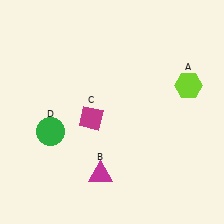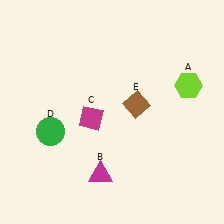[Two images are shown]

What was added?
A brown diamond (E) was added in Image 2.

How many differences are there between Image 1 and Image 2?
There is 1 difference between the two images.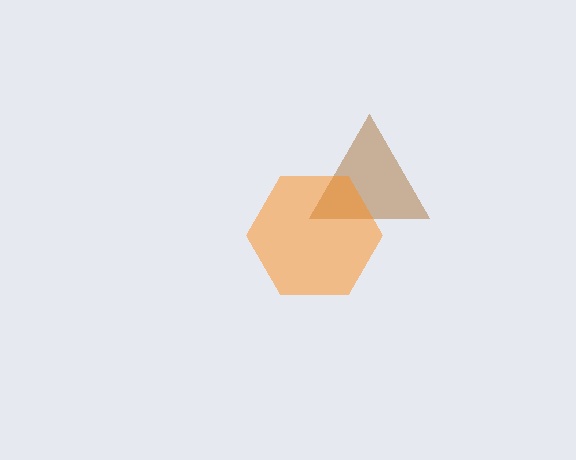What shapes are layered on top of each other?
The layered shapes are: a brown triangle, an orange hexagon.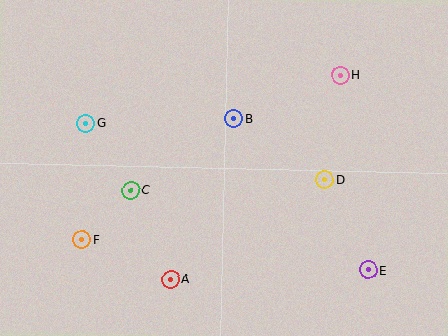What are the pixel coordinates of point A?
Point A is at (171, 279).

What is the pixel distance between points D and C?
The distance between D and C is 194 pixels.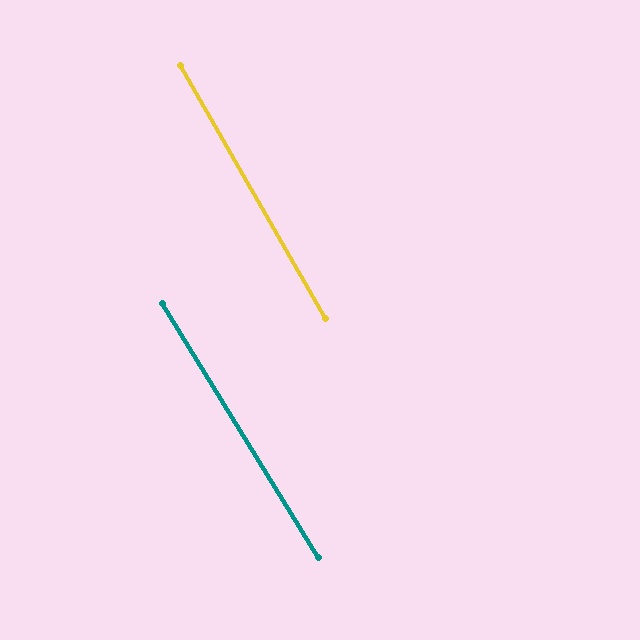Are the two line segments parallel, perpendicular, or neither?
Parallel — their directions differ by only 1.9°.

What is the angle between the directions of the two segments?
Approximately 2 degrees.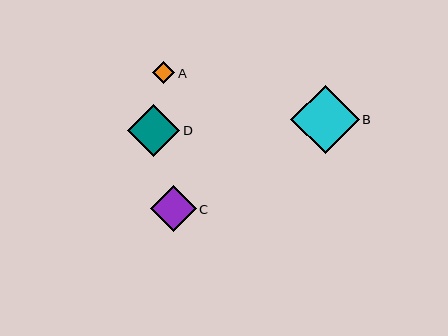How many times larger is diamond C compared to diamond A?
Diamond C is approximately 2.1 times the size of diamond A.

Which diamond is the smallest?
Diamond A is the smallest with a size of approximately 22 pixels.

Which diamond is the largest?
Diamond B is the largest with a size of approximately 69 pixels.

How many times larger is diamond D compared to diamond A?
Diamond D is approximately 2.3 times the size of diamond A.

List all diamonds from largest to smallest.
From largest to smallest: B, D, C, A.